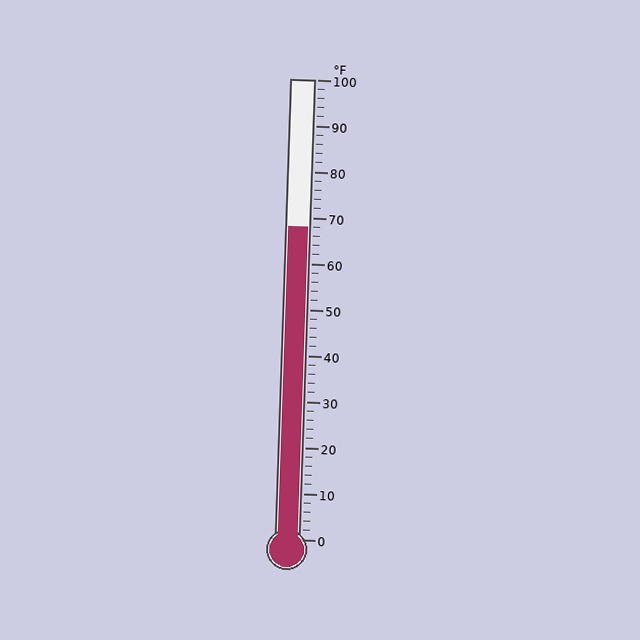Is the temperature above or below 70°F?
The temperature is below 70°F.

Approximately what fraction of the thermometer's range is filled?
The thermometer is filled to approximately 70% of its range.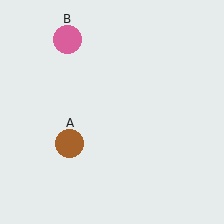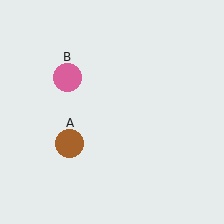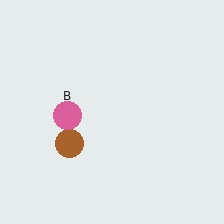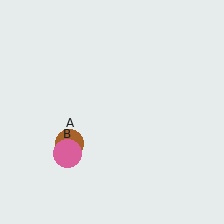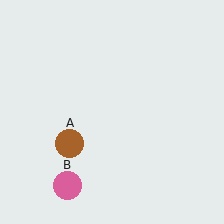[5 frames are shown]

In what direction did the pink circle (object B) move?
The pink circle (object B) moved down.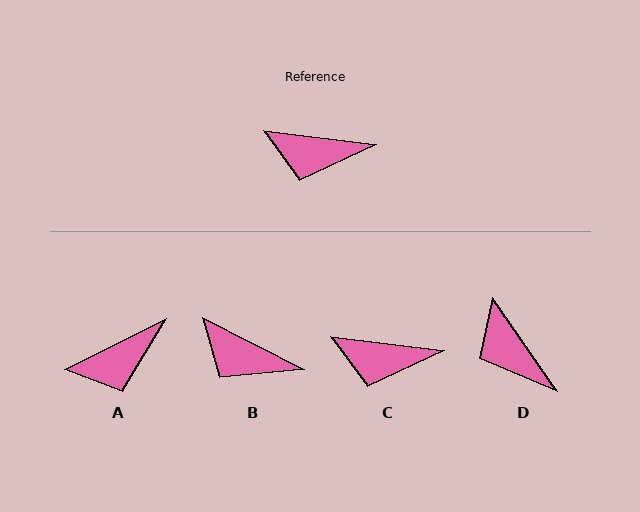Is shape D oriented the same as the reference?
No, it is off by about 48 degrees.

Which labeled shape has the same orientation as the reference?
C.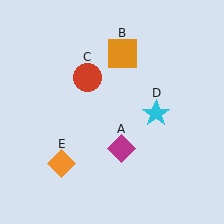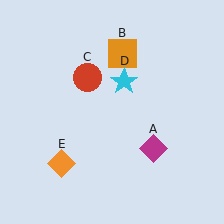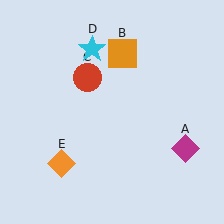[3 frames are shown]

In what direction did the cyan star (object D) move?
The cyan star (object D) moved up and to the left.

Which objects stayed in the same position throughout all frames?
Orange square (object B) and red circle (object C) and orange diamond (object E) remained stationary.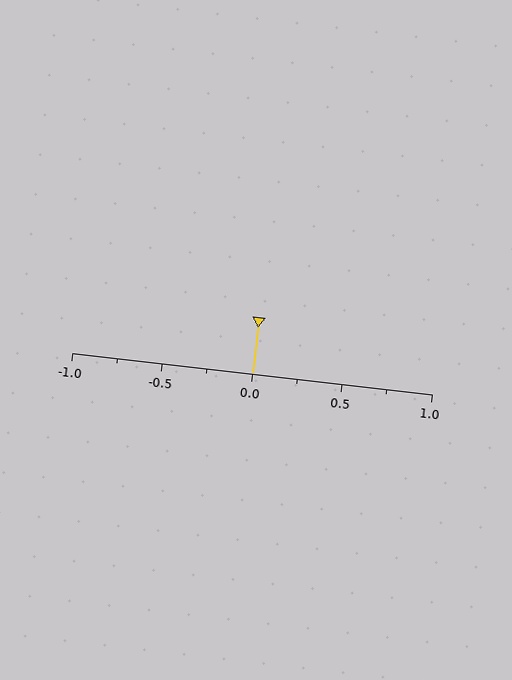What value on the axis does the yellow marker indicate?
The marker indicates approximately 0.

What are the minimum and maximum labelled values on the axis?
The axis runs from -1.0 to 1.0.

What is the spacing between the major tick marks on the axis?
The major ticks are spaced 0.5 apart.